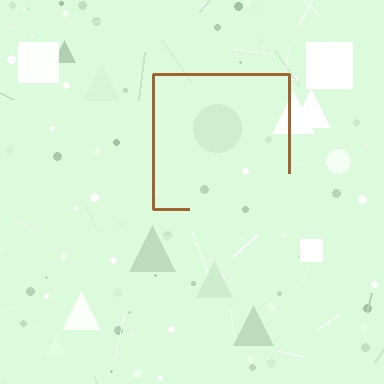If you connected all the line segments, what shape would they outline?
They would outline a square.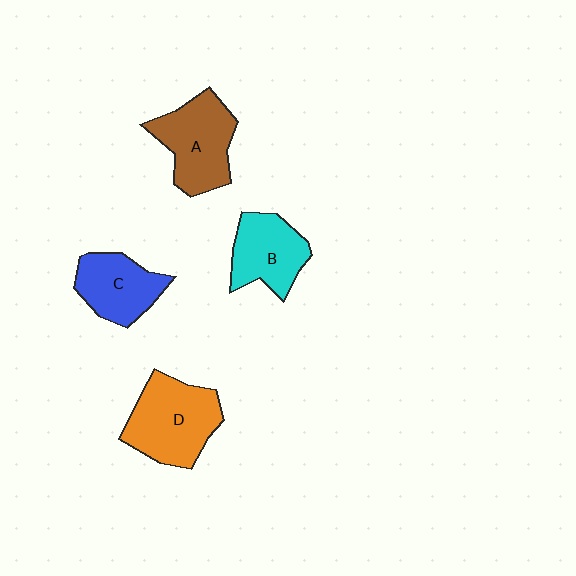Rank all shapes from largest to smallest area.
From largest to smallest: D (orange), A (brown), B (cyan), C (blue).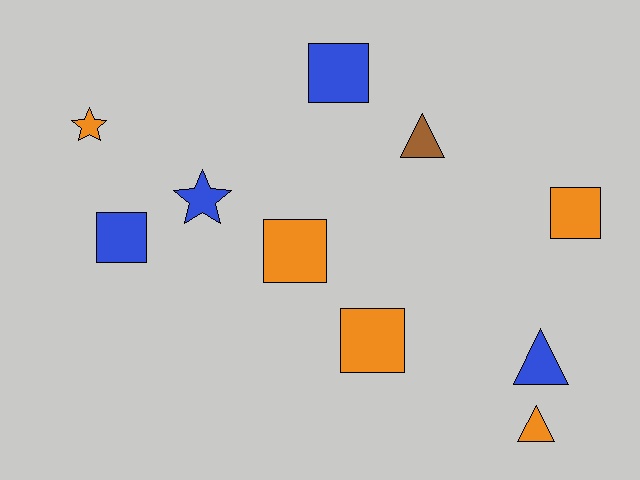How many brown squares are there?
There are no brown squares.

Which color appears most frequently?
Orange, with 5 objects.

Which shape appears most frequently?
Square, with 5 objects.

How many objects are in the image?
There are 10 objects.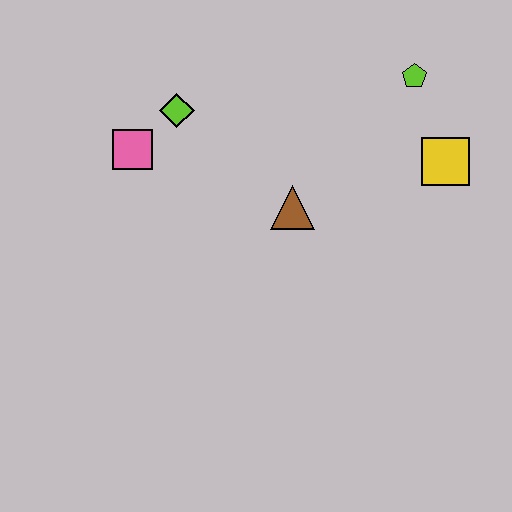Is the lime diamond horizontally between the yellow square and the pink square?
Yes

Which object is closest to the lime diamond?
The pink square is closest to the lime diamond.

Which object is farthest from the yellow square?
The pink square is farthest from the yellow square.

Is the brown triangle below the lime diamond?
Yes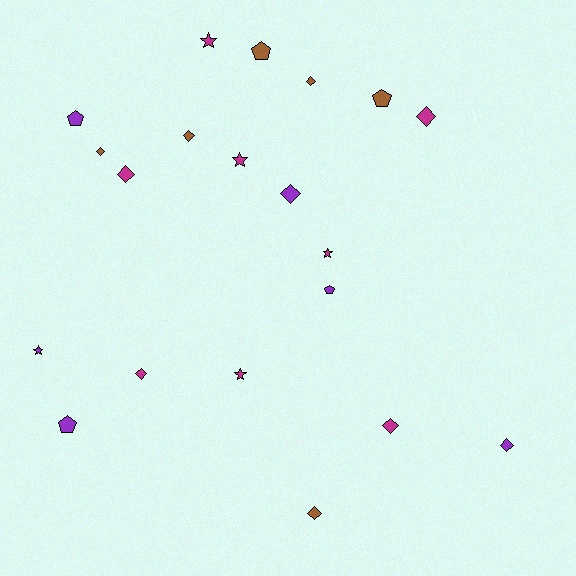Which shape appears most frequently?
Diamond, with 10 objects.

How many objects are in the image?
There are 20 objects.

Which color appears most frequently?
Magenta, with 8 objects.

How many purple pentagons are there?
There are 3 purple pentagons.